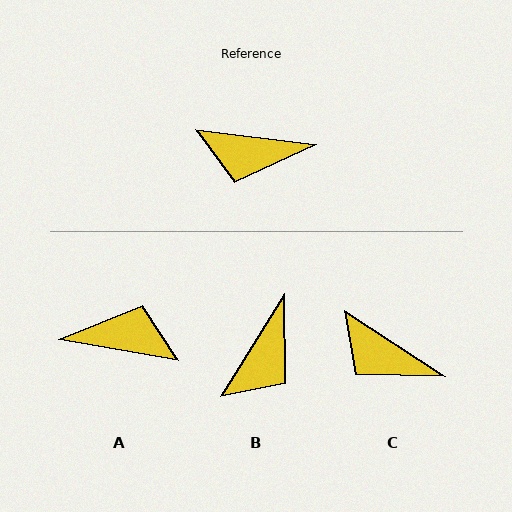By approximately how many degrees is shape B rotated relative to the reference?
Approximately 66 degrees counter-clockwise.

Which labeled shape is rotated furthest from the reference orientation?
A, about 177 degrees away.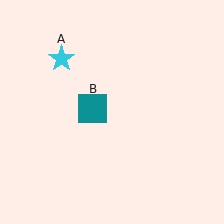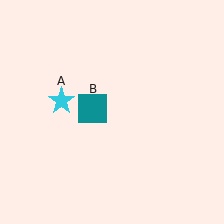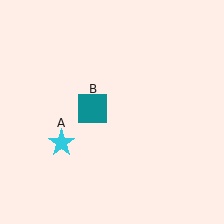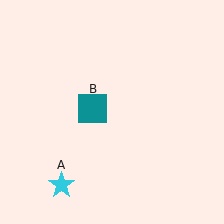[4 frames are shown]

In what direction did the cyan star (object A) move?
The cyan star (object A) moved down.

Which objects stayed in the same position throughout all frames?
Teal square (object B) remained stationary.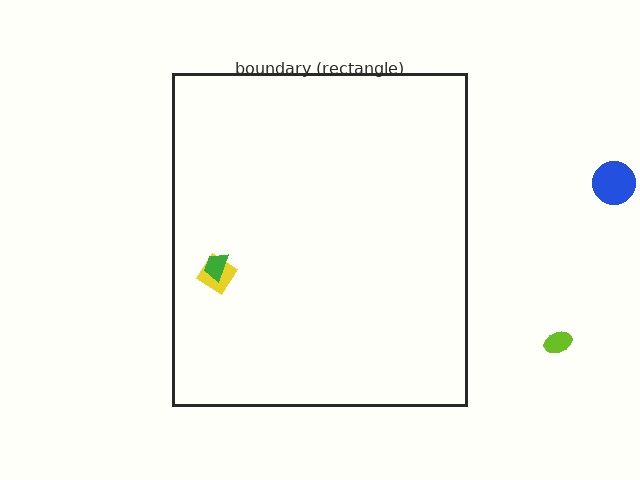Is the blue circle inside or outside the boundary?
Outside.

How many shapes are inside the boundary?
2 inside, 2 outside.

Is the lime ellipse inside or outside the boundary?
Outside.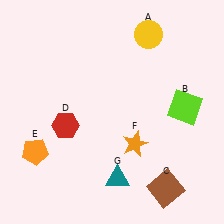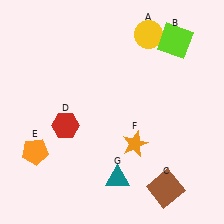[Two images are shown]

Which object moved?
The lime square (B) moved up.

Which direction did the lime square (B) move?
The lime square (B) moved up.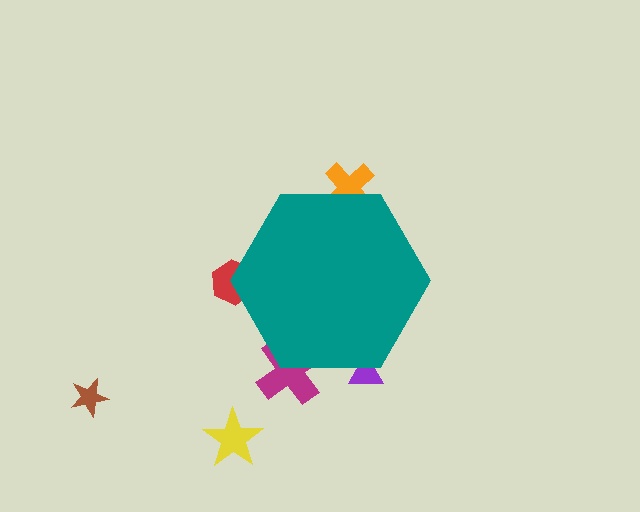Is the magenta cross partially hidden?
Yes, the magenta cross is partially hidden behind the teal hexagon.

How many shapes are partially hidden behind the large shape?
4 shapes are partially hidden.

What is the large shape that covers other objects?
A teal hexagon.